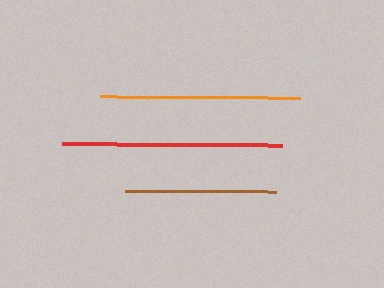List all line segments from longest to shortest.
From longest to shortest: red, orange, brown.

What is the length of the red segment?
The red segment is approximately 219 pixels long.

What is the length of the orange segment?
The orange segment is approximately 201 pixels long.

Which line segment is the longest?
The red line is the longest at approximately 219 pixels.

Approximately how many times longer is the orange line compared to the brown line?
The orange line is approximately 1.3 times the length of the brown line.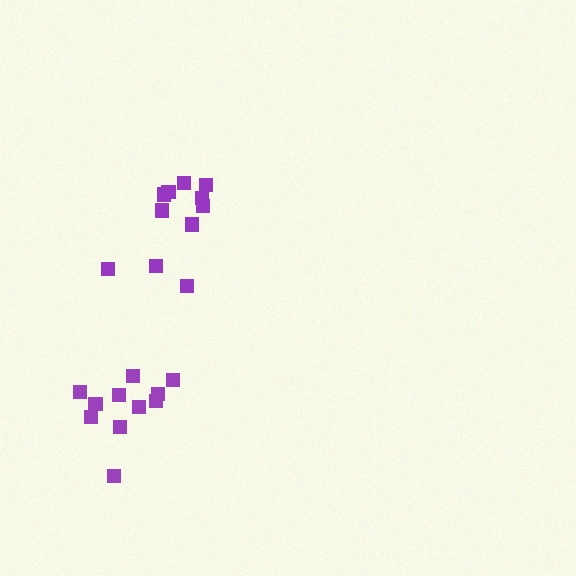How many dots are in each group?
Group 1: 11 dots, Group 2: 11 dots (22 total).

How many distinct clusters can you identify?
There are 2 distinct clusters.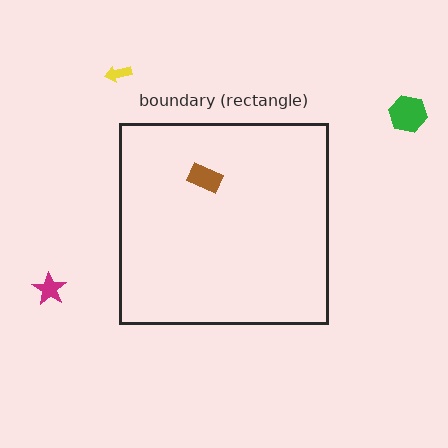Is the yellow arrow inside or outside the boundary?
Outside.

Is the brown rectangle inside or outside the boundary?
Inside.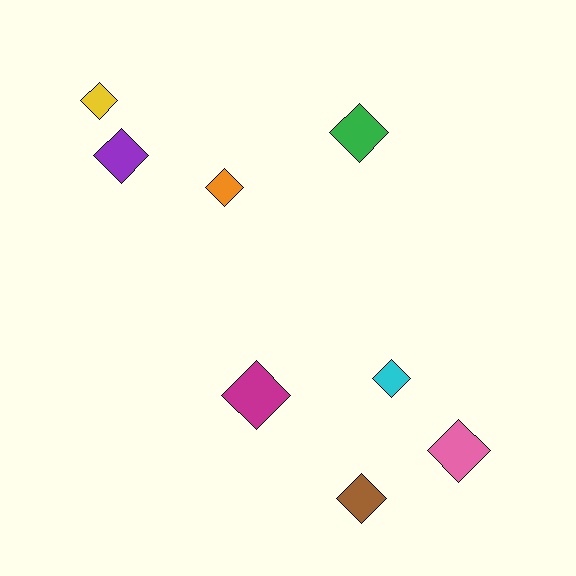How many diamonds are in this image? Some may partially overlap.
There are 8 diamonds.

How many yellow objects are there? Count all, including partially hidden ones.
There is 1 yellow object.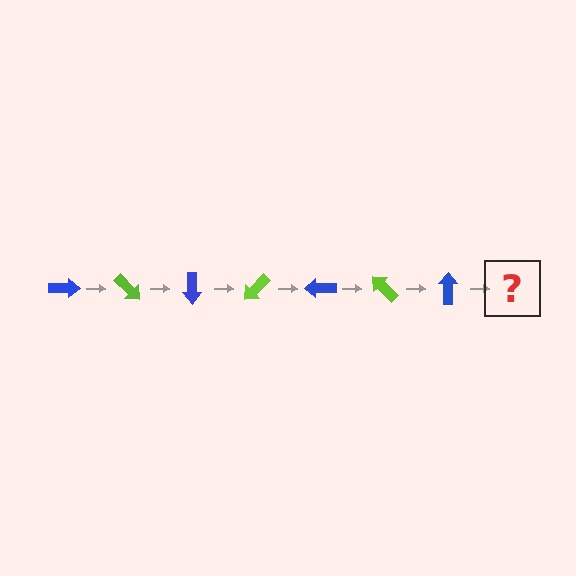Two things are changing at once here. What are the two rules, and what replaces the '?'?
The two rules are that it rotates 45 degrees each step and the color cycles through blue and lime. The '?' should be a lime arrow, rotated 315 degrees from the start.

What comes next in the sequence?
The next element should be a lime arrow, rotated 315 degrees from the start.